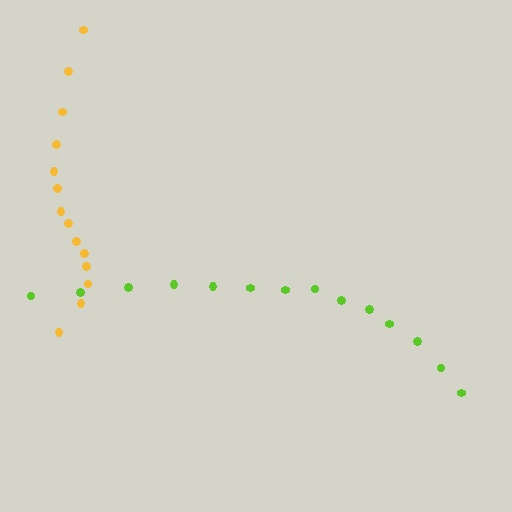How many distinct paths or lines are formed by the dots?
There are 2 distinct paths.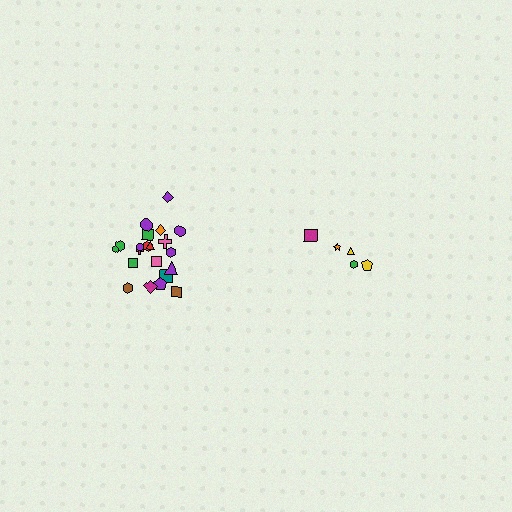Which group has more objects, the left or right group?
The left group.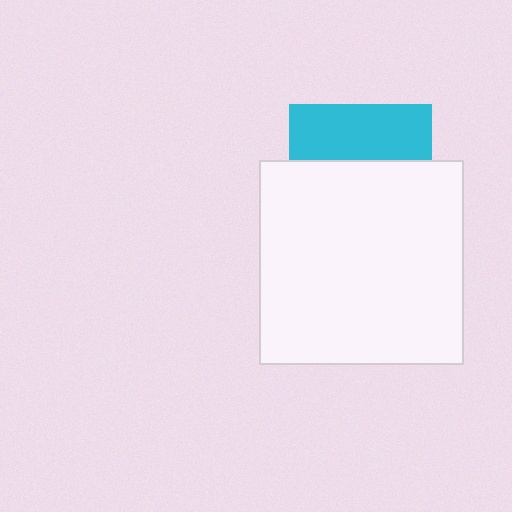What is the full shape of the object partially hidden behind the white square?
The partially hidden object is a cyan square.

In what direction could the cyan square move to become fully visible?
The cyan square could move up. That would shift it out from behind the white square entirely.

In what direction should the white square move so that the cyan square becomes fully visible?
The white square should move down. That is the shortest direction to clear the overlap and leave the cyan square fully visible.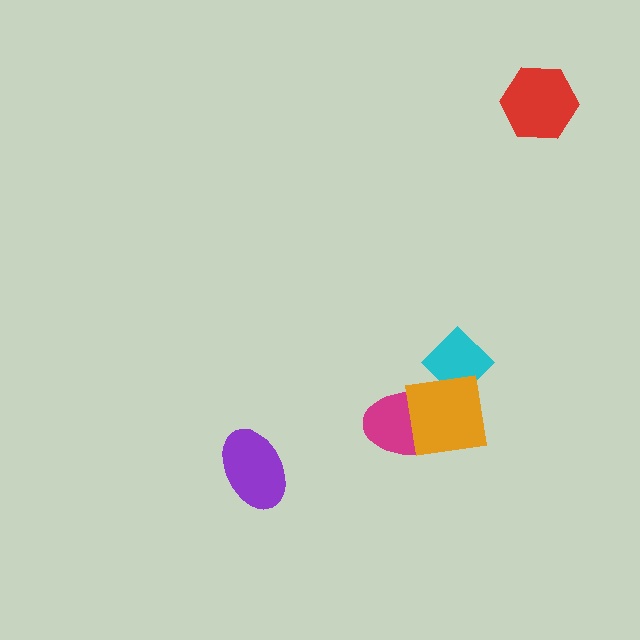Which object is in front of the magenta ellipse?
The orange square is in front of the magenta ellipse.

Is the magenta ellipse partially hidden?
Yes, it is partially covered by another shape.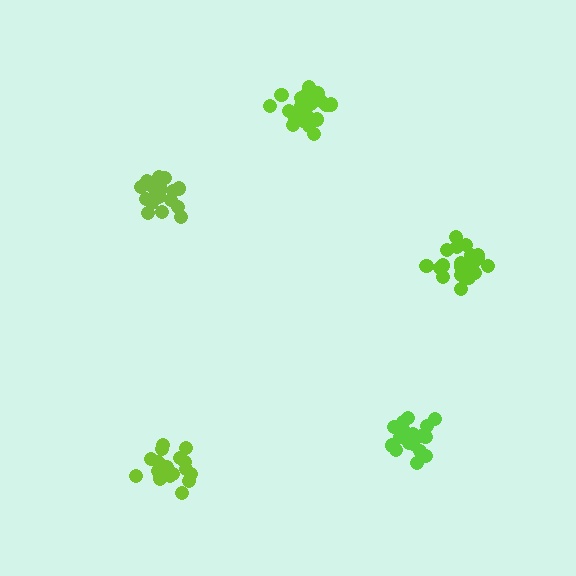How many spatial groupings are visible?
There are 5 spatial groupings.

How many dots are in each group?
Group 1: 19 dots, Group 2: 21 dots, Group 3: 18 dots, Group 4: 21 dots, Group 5: 20 dots (99 total).